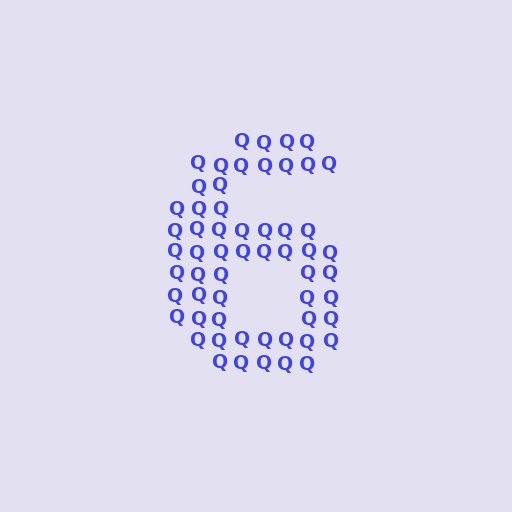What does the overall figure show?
The overall figure shows the digit 6.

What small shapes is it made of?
It is made of small letter Q's.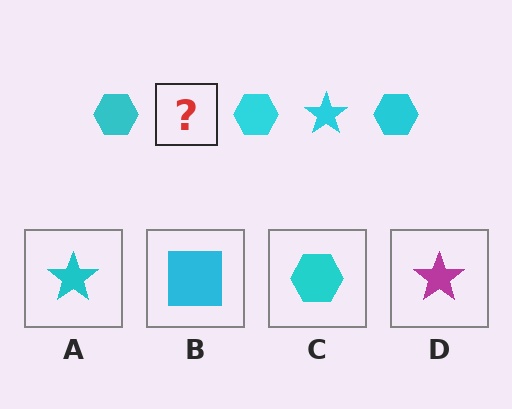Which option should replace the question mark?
Option A.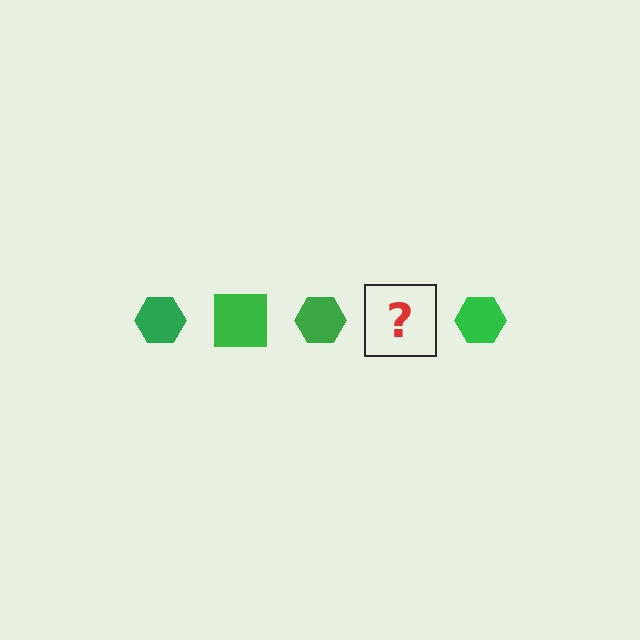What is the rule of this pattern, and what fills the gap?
The rule is that the pattern cycles through hexagon, square shapes in green. The gap should be filled with a green square.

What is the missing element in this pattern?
The missing element is a green square.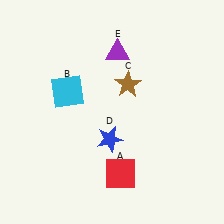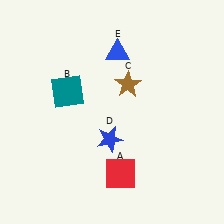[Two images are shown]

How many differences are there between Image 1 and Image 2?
There are 2 differences between the two images.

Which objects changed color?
B changed from cyan to teal. E changed from purple to blue.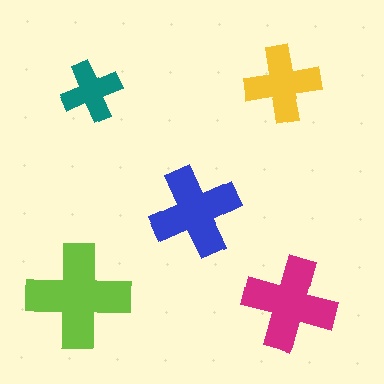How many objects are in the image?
There are 5 objects in the image.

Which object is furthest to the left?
The lime cross is leftmost.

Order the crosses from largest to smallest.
the lime one, the magenta one, the blue one, the yellow one, the teal one.